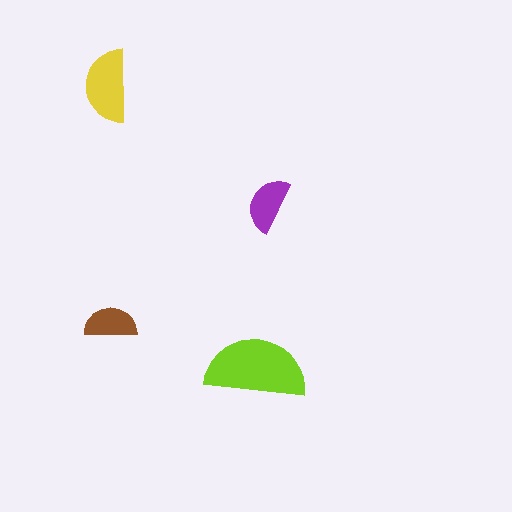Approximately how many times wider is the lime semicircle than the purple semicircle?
About 2 times wider.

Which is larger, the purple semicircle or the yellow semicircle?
The yellow one.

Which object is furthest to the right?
The purple semicircle is rightmost.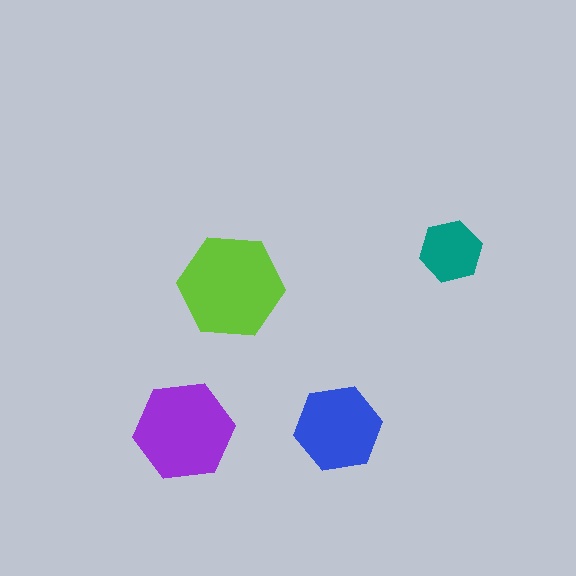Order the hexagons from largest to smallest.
the lime one, the purple one, the blue one, the teal one.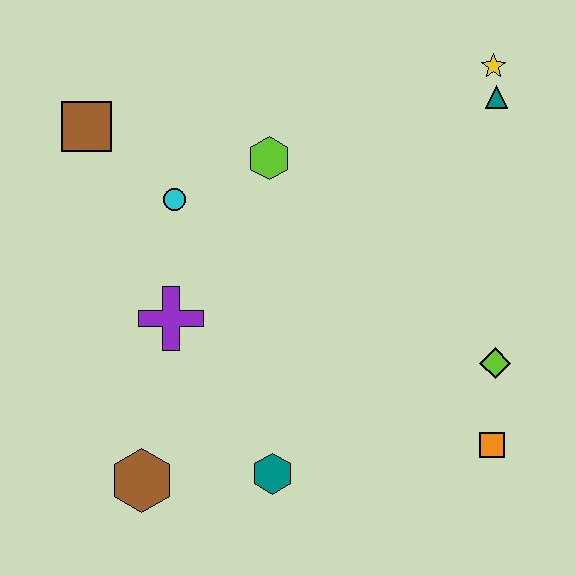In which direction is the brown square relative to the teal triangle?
The brown square is to the left of the teal triangle.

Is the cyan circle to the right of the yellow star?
No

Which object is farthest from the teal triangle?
The brown hexagon is farthest from the teal triangle.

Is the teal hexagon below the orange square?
Yes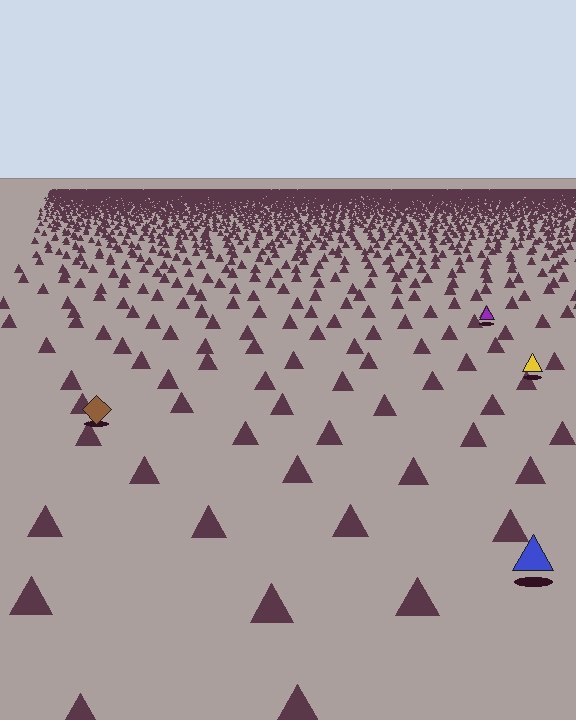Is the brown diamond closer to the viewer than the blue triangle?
No. The blue triangle is closer — you can tell from the texture gradient: the ground texture is coarser near it.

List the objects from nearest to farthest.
From nearest to farthest: the blue triangle, the brown diamond, the yellow triangle, the purple triangle.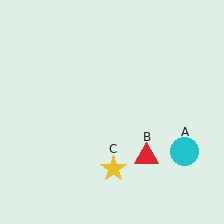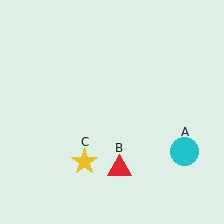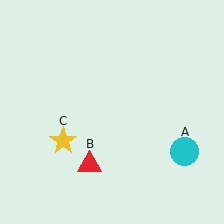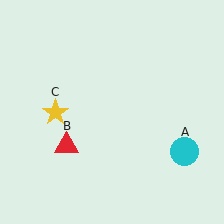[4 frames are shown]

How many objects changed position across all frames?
2 objects changed position: red triangle (object B), yellow star (object C).